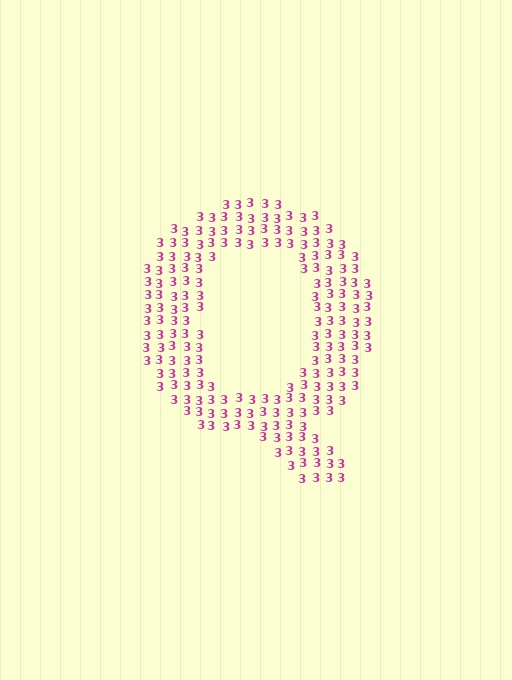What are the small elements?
The small elements are digit 3's.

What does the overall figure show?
The overall figure shows the letter Q.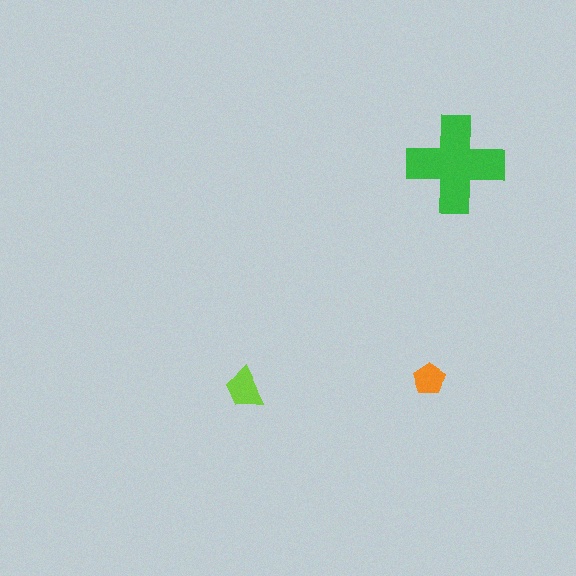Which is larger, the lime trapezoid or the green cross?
The green cross.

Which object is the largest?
The green cross.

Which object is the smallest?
The orange pentagon.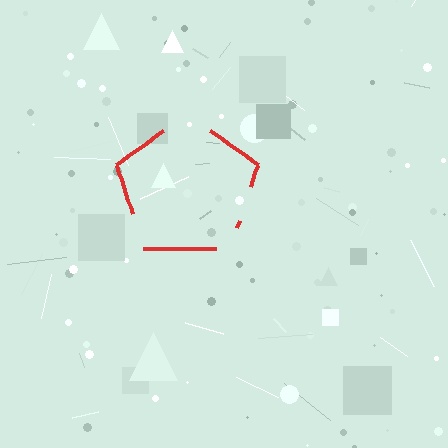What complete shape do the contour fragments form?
The contour fragments form a pentagon.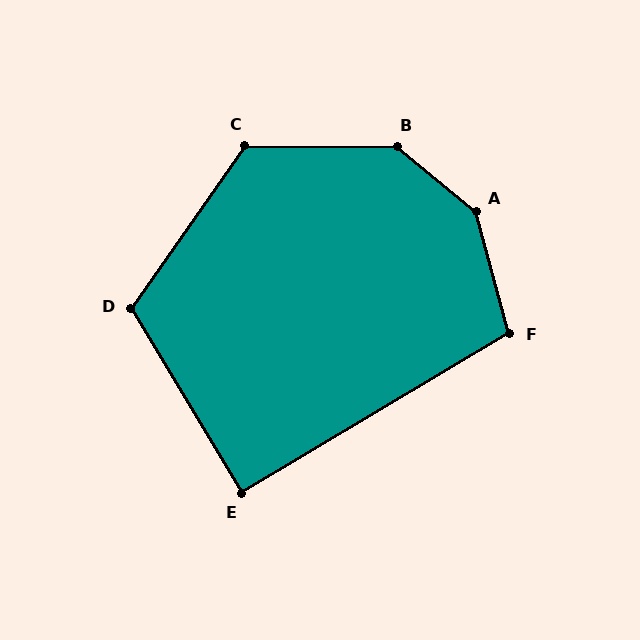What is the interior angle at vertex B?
Approximately 141 degrees (obtuse).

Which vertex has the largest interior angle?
A, at approximately 145 degrees.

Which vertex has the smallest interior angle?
E, at approximately 90 degrees.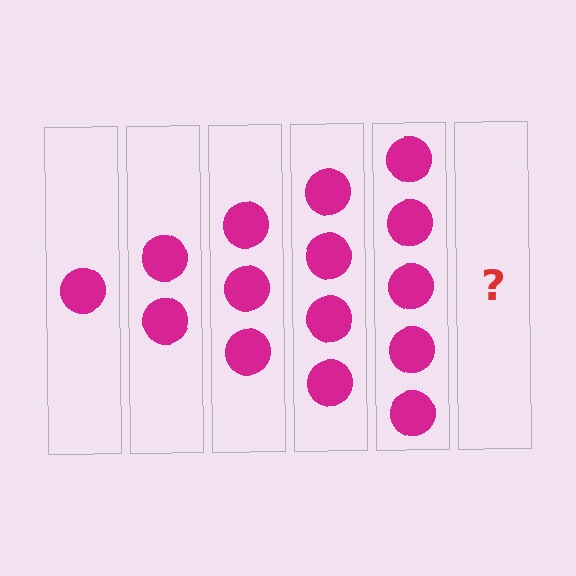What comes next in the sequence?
The next element should be 6 circles.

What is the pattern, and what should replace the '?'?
The pattern is that each step adds one more circle. The '?' should be 6 circles.